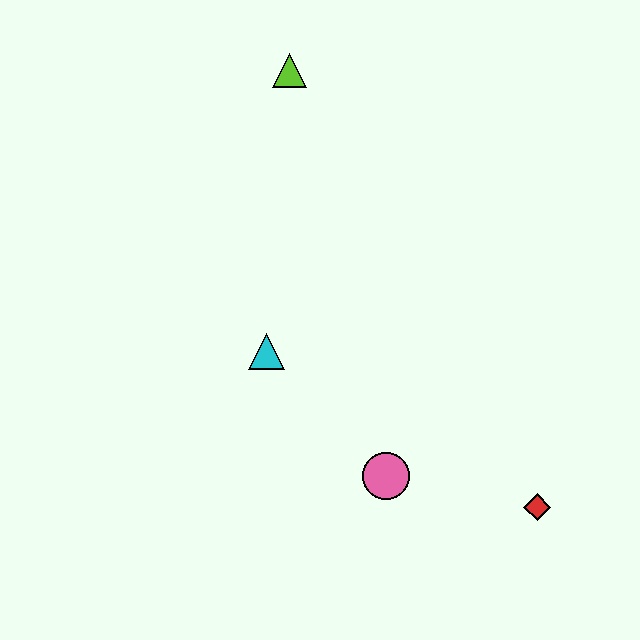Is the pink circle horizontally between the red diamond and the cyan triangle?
Yes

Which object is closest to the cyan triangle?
The pink circle is closest to the cyan triangle.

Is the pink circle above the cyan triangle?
No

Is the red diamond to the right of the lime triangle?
Yes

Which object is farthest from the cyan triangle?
The red diamond is farthest from the cyan triangle.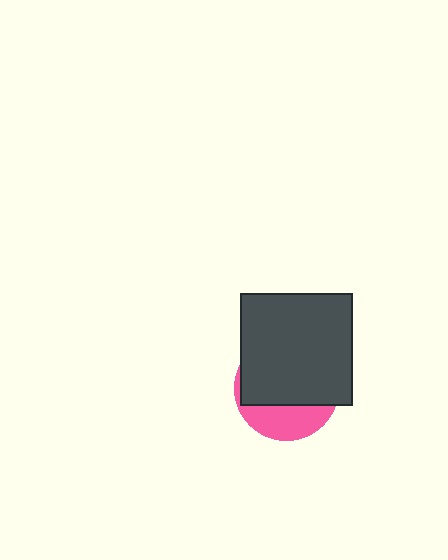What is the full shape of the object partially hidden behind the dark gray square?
The partially hidden object is a pink circle.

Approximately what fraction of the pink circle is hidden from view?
Roughly 68% of the pink circle is hidden behind the dark gray square.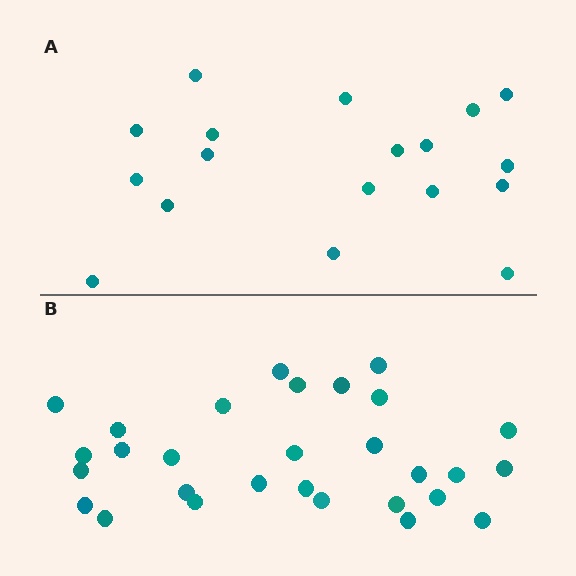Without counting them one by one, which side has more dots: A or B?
Region B (the bottom region) has more dots.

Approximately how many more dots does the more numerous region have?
Region B has roughly 12 or so more dots than region A.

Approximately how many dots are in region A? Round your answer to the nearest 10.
About 20 dots. (The exact count is 18, which rounds to 20.)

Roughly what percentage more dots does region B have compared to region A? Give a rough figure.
About 60% more.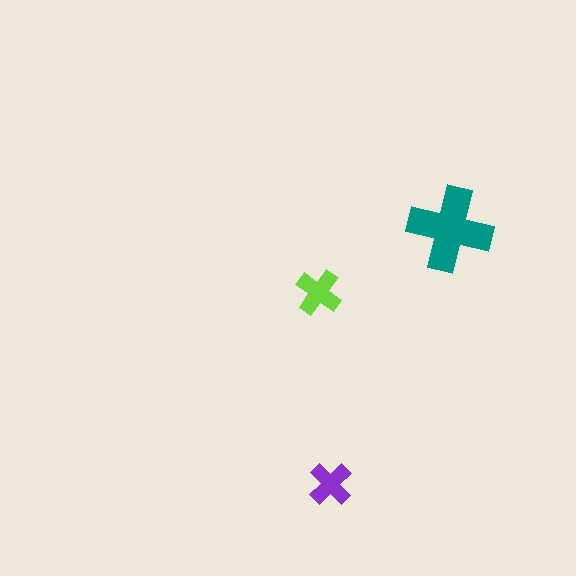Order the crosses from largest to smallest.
the teal one, the lime one, the purple one.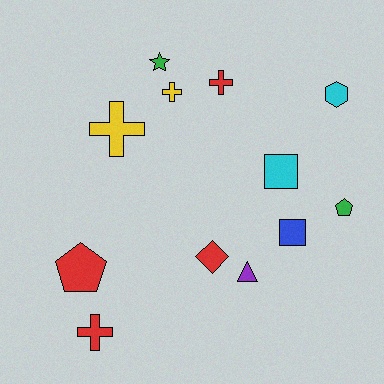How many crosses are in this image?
There are 4 crosses.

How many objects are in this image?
There are 12 objects.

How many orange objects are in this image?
There are no orange objects.